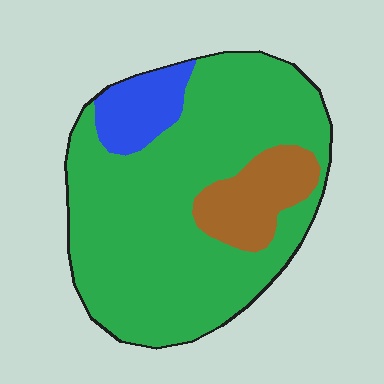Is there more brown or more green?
Green.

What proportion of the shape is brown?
Brown covers 13% of the shape.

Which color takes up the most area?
Green, at roughly 75%.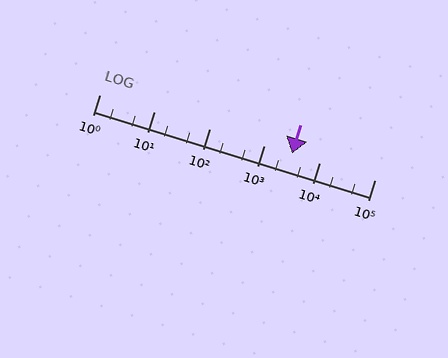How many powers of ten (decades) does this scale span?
The scale spans 5 decades, from 1 to 100000.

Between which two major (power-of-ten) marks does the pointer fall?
The pointer is between 1000 and 10000.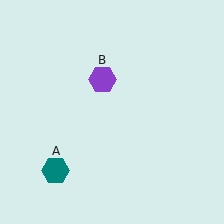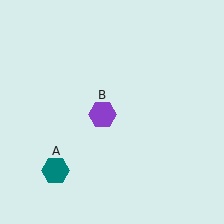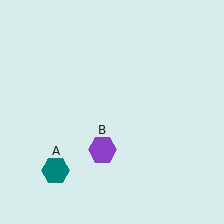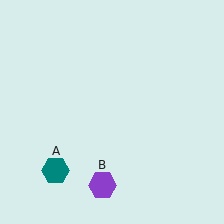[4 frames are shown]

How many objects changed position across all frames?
1 object changed position: purple hexagon (object B).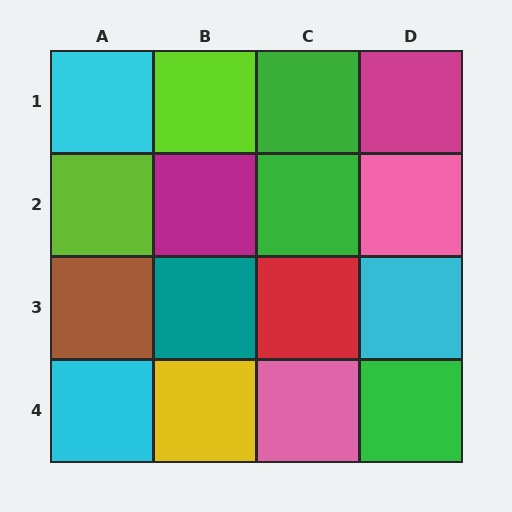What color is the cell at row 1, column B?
Lime.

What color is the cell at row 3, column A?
Brown.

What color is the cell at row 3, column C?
Red.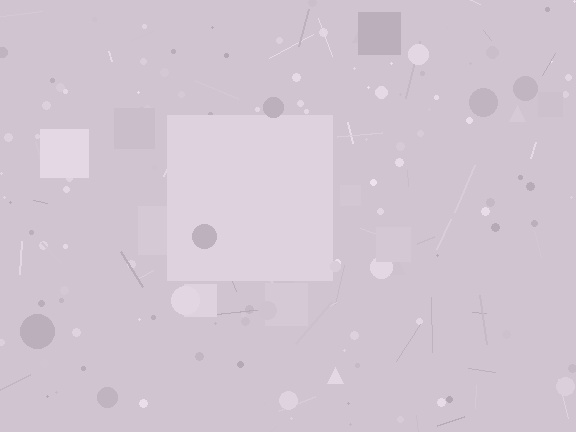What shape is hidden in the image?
A square is hidden in the image.